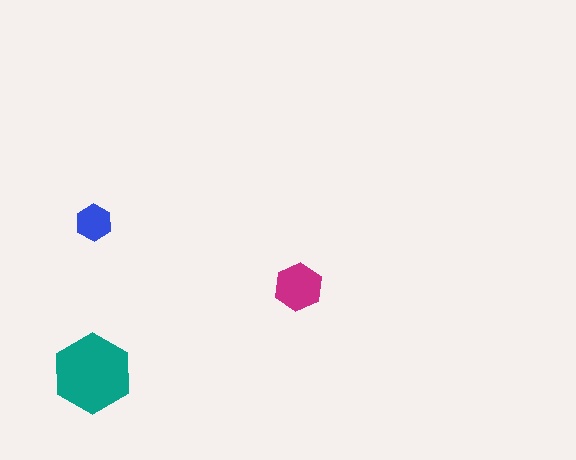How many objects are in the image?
There are 3 objects in the image.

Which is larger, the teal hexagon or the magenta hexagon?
The teal one.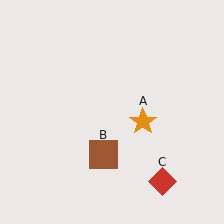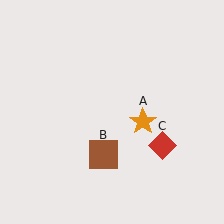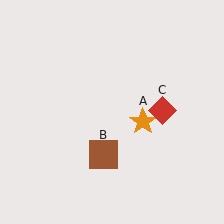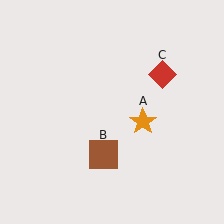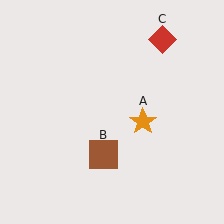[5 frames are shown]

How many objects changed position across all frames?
1 object changed position: red diamond (object C).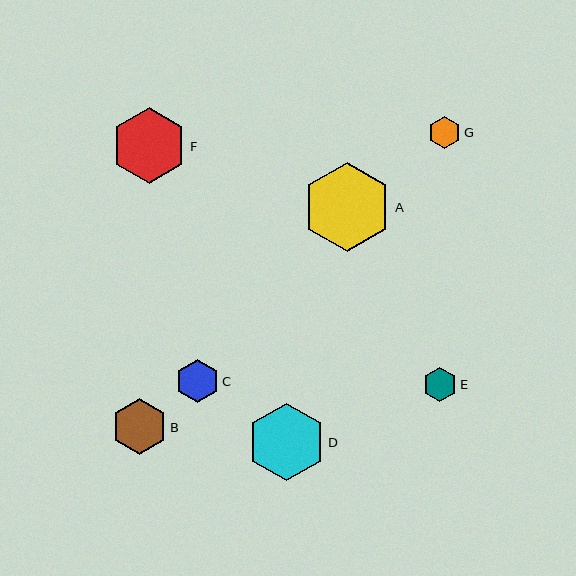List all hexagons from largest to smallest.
From largest to smallest: A, D, F, B, C, E, G.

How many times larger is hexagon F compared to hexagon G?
Hexagon F is approximately 2.3 times the size of hexagon G.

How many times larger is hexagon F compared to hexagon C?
Hexagon F is approximately 1.7 times the size of hexagon C.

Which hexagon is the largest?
Hexagon A is the largest with a size of approximately 89 pixels.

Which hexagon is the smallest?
Hexagon G is the smallest with a size of approximately 33 pixels.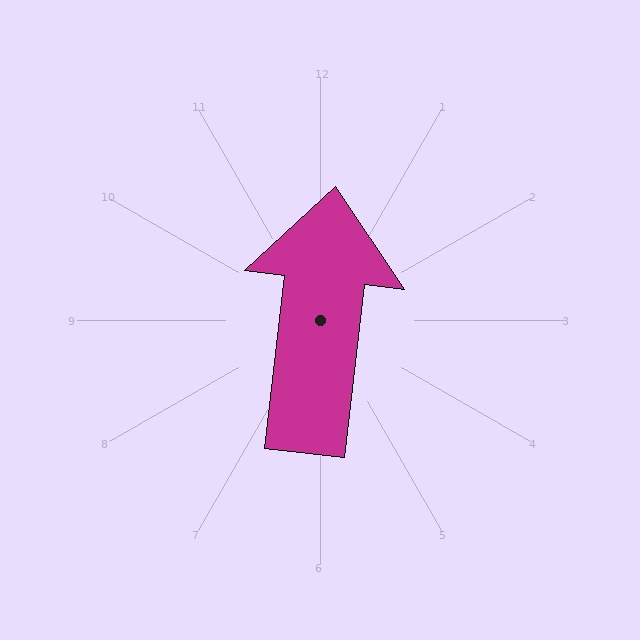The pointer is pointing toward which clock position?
Roughly 12 o'clock.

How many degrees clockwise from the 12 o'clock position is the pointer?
Approximately 7 degrees.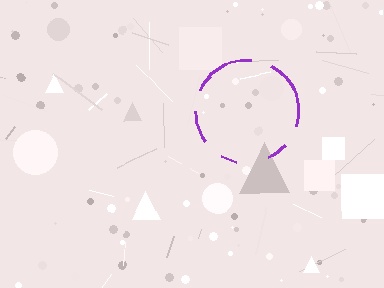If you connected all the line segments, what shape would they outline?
They would outline a circle.